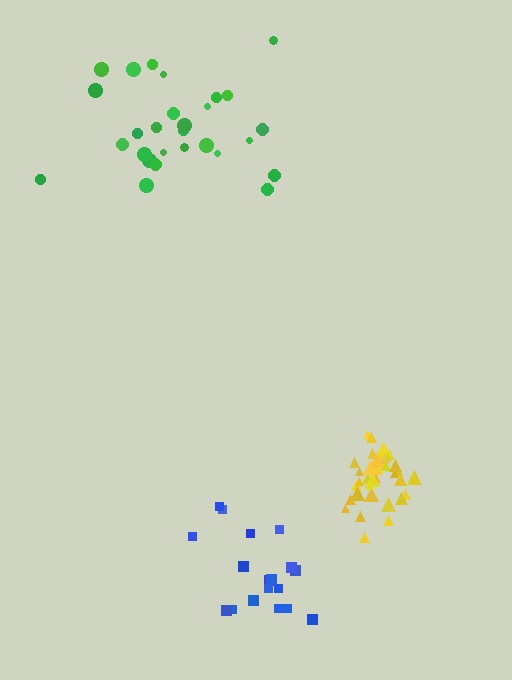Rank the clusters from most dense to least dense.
yellow, blue, green.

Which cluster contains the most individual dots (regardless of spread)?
Yellow (35).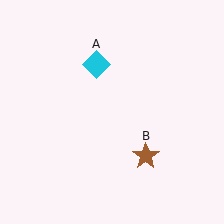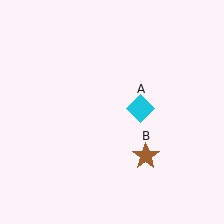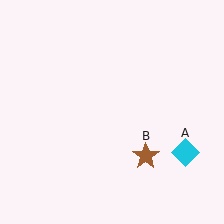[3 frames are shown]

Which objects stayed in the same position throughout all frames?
Brown star (object B) remained stationary.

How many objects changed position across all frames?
1 object changed position: cyan diamond (object A).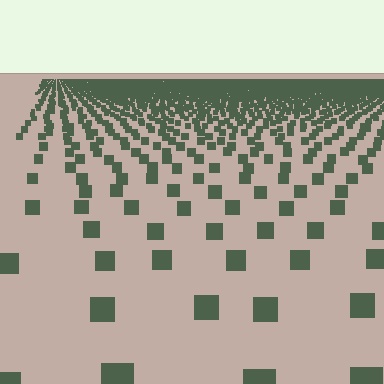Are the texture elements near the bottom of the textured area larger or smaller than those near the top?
Larger. Near the bottom, elements are closer to the viewer and appear at a bigger on-screen size.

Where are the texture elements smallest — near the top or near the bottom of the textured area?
Near the top.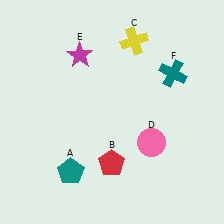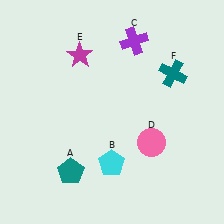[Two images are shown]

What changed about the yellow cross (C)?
In Image 1, C is yellow. In Image 2, it changed to purple.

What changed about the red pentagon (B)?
In Image 1, B is red. In Image 2, it changed to cyan.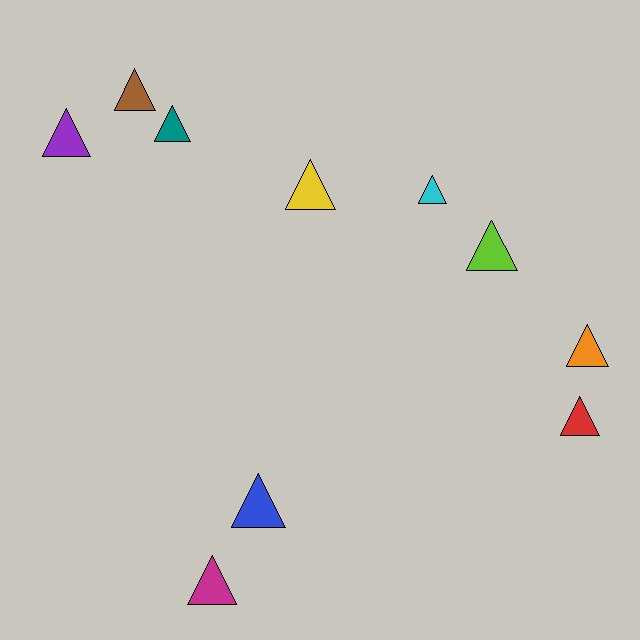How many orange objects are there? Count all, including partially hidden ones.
There is 1 orange object.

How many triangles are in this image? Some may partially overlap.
There are 10 triangles.